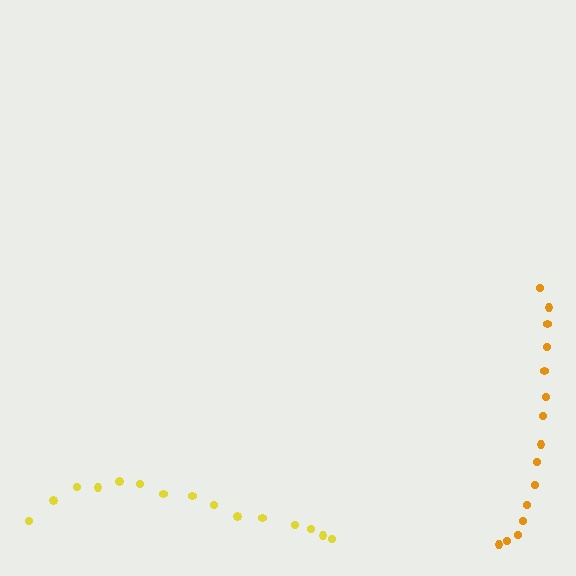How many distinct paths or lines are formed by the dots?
There are 2 distinct paths.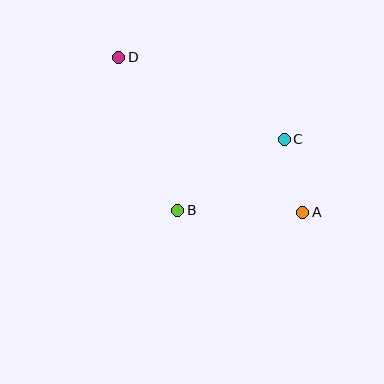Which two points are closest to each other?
Points A and C are closest to each other.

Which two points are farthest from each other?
Points A and D are farthest from each other.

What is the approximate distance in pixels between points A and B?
The distance between A and B is approximately 125 pixels.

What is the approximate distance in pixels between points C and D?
The distance between C and D is approximately 185 pixels.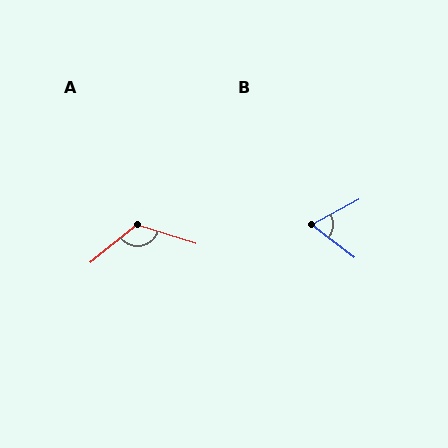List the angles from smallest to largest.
B (66°), A (123°).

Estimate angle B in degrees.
Approximately 66 degrees.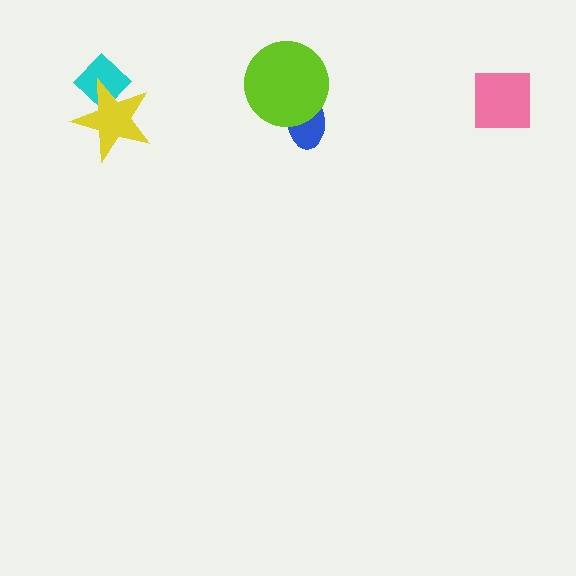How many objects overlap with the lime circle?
1 object overlaps with the lime circle.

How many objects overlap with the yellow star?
1 object overlaps with the yellow star.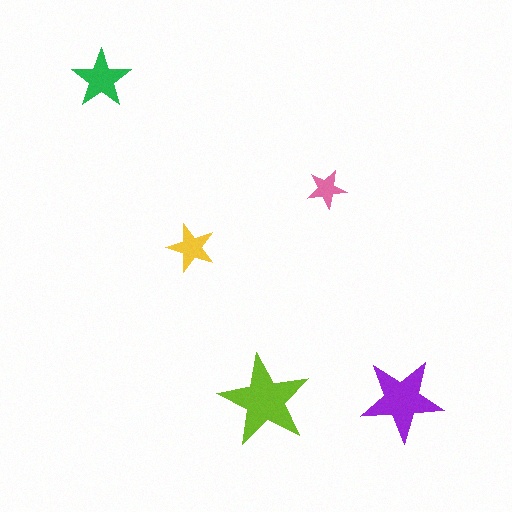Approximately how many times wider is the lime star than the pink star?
About 2.5 times wider.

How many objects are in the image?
There are 5 objects in the image.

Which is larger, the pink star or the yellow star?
The yellow one.